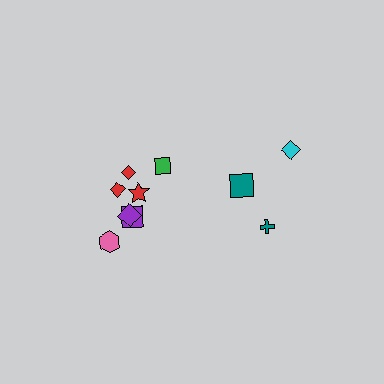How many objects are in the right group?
There are 3 objects.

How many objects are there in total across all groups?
There are 10 objects.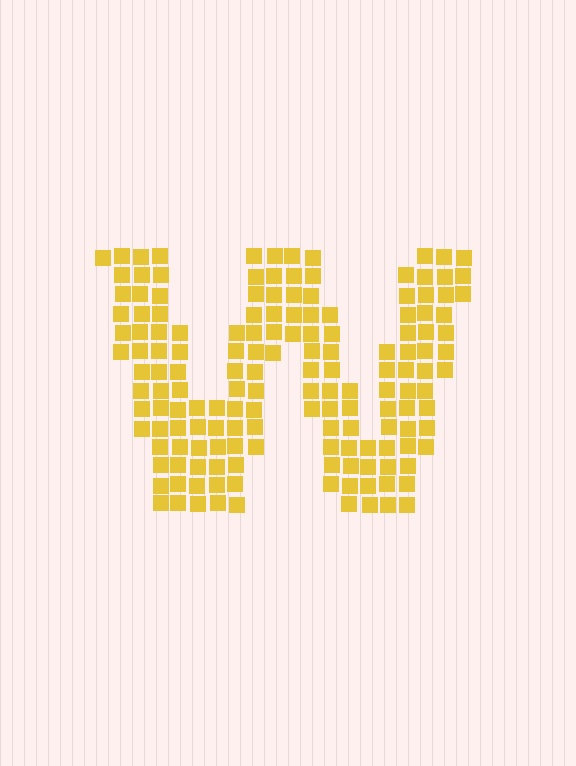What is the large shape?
The large shape is the letter W.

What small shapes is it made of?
It is made of small squares.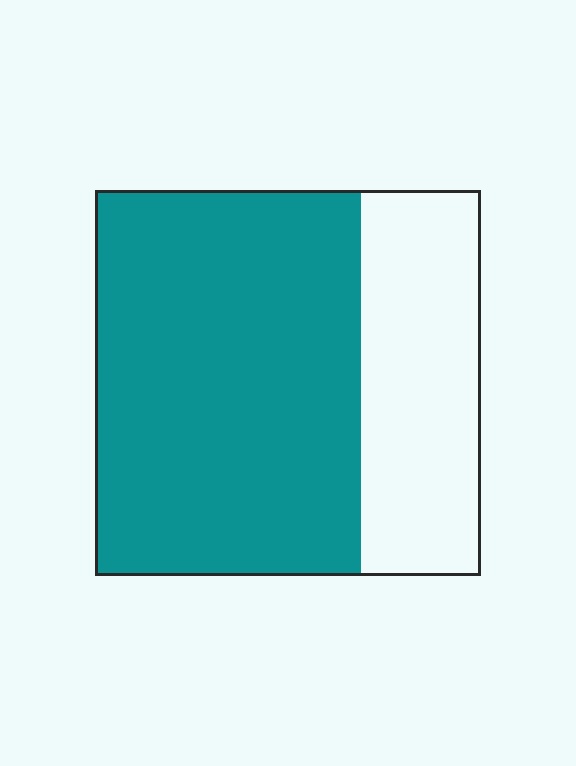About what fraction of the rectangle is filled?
About two thirds (2/3).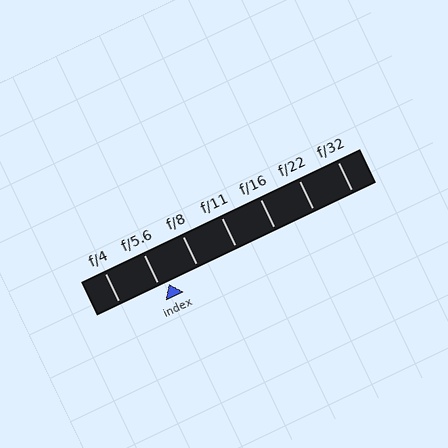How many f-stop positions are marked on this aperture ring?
There are 7 f-stop positions marked.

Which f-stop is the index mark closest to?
The index mark is closest to f/5.6.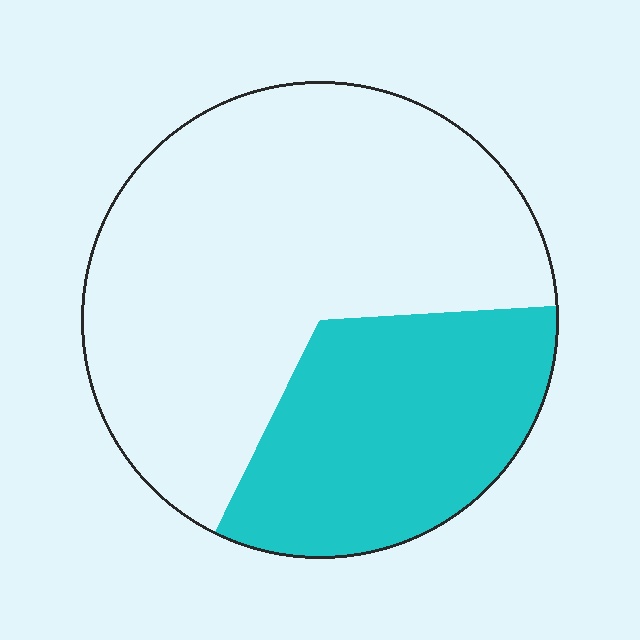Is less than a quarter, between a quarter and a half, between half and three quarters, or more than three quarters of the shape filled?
Between a quarter and a half.